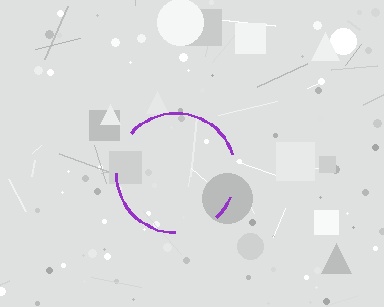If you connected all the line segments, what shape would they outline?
They would outline a circle.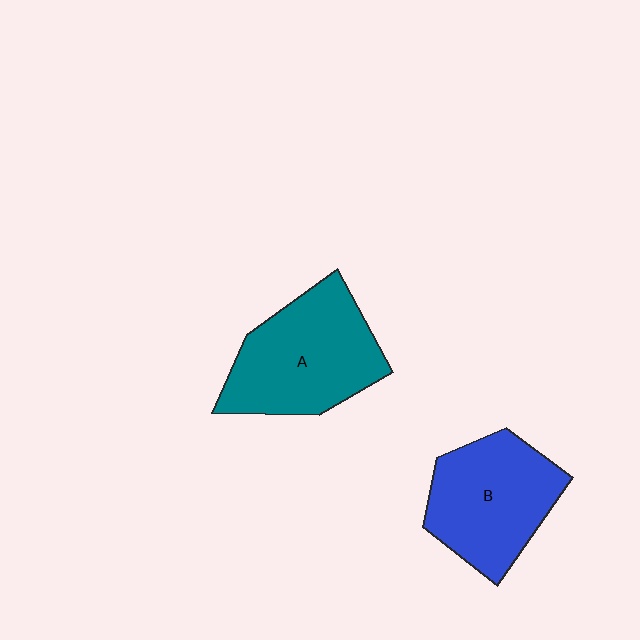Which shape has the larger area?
Shape A (teal).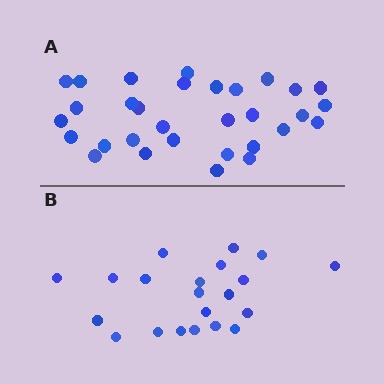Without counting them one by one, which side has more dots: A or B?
Region A (the top region) has more dots.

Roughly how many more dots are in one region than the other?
Region A has roughly 10 or so more dots than region B.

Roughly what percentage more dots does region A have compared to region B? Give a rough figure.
About 50% more.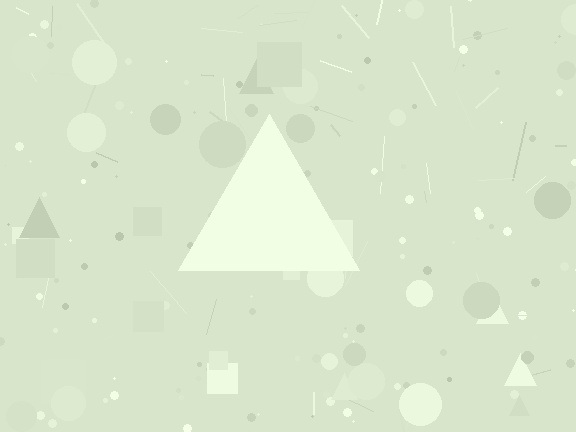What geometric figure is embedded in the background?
A triangle is embedded in the background.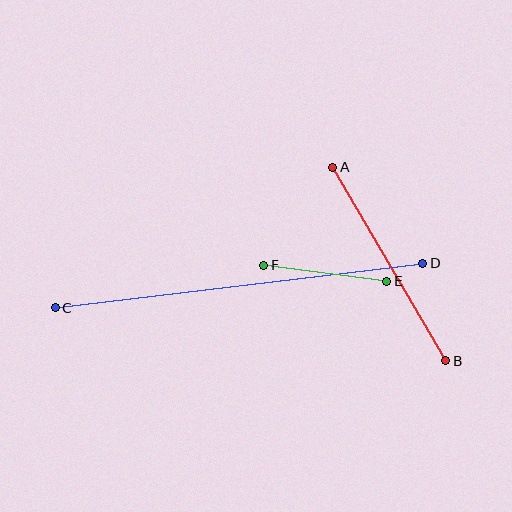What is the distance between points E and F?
The distance is approximately 124 pixels.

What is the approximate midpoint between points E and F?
The midpoint is at approximately (325, 273) pixels.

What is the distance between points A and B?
The distance is approximately 224 pixels.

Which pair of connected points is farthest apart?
Points C and D are farthest apart.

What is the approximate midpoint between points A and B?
The midpoint is at approximately (389, 264) pixels.